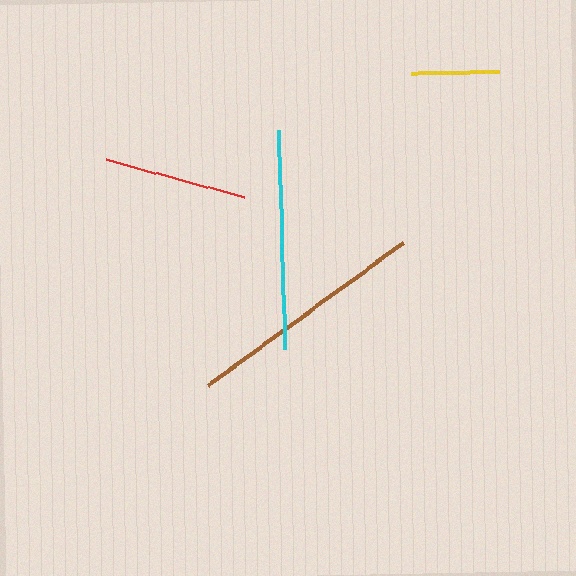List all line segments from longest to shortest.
From longest to shortest: brown, cyan, red, yellow.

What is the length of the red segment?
The red segment is approximately 143 pixels long.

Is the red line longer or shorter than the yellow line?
The red line is longer than the yellow line.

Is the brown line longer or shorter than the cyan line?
The brown line is longer than the cyan line.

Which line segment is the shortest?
The yellow line is the shortest at approximately 88 pixels.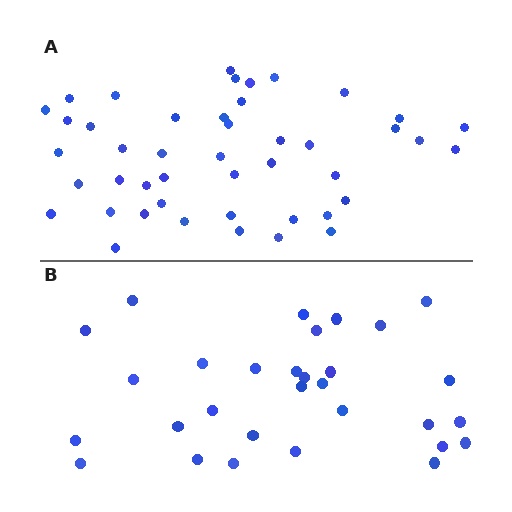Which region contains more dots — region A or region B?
Region A (the top region) has more dots.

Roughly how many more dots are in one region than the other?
Region A has approximately 15 more dots than region B.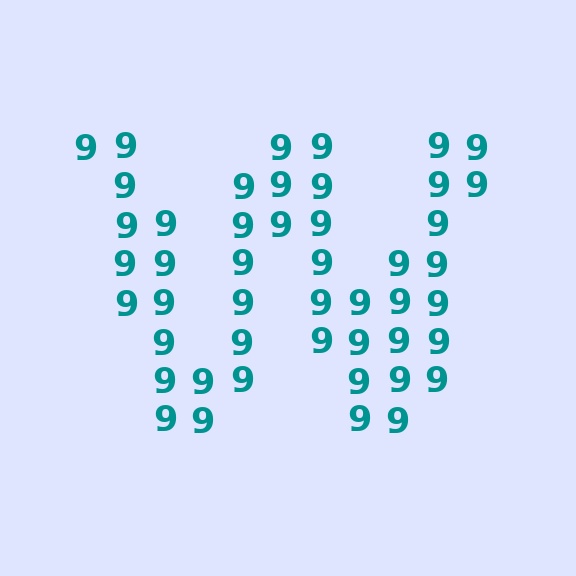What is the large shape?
The large shape is the letter W.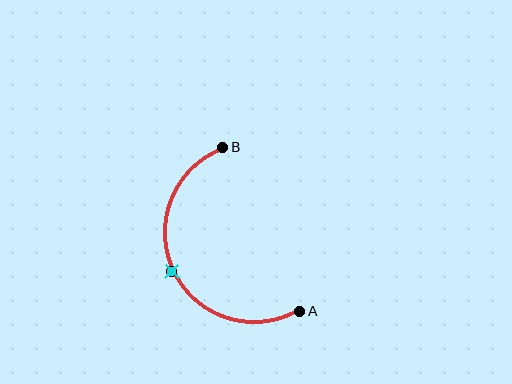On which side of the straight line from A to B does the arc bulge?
The arc bulges to the left of the straight line connecting A and B.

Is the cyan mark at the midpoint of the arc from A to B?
Yes. The cyan mark lies on the arc at equal arc-length from both A and B — it is the arc midpoint.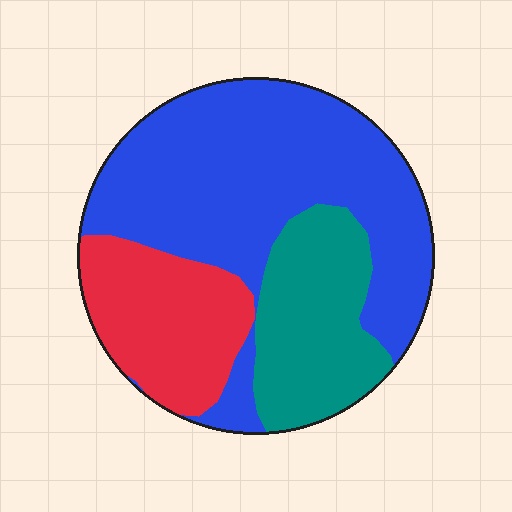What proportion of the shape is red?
Red takes up about one fifth (1/5) of the shape.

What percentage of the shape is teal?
Teal takes up less than a quarter of the shape.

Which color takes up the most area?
Blue, at roughly 55%.